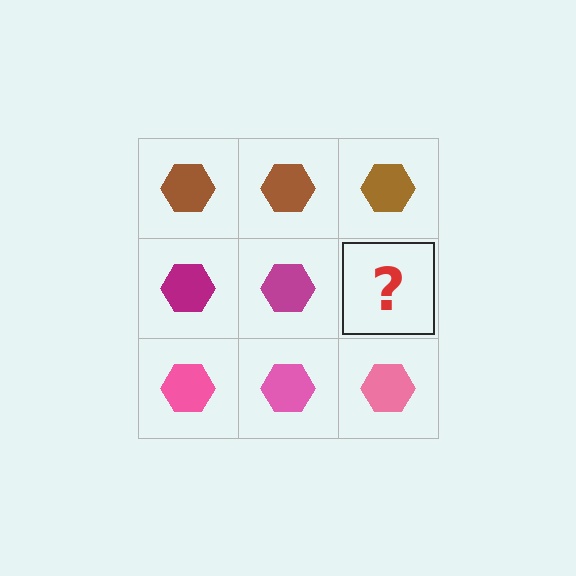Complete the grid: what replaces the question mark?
The question mark should be replaced with a magenta hexagon.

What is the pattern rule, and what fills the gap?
The rule is that each row has a consistent color. The gap should be filled with a magenta hexagon.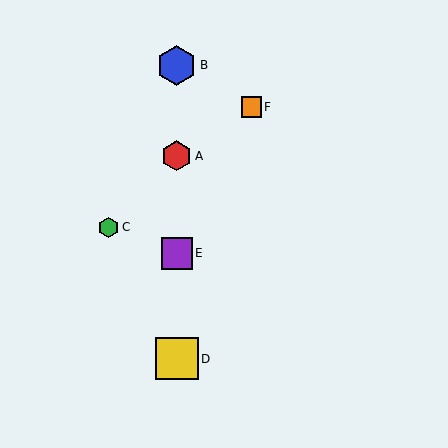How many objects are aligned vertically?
4 objects (A, B, D, E) are aligned vertically.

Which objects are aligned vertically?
Objects A, B, D, E are aligned vertically.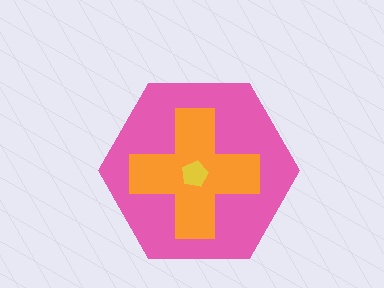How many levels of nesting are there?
3.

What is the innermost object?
The yellow pentagon.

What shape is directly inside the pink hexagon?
The orange cross.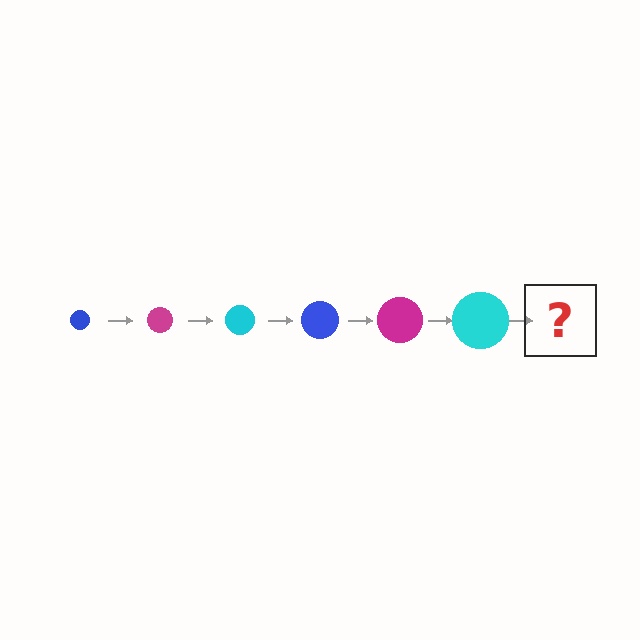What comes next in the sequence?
The next element should be a blue circle, larger than the previous one.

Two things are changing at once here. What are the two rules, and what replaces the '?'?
The two rules are that the circle grows larger each step and the color cycles through blue, magenta, and cyan. The '?' should be a blue circle, larger than the previous one.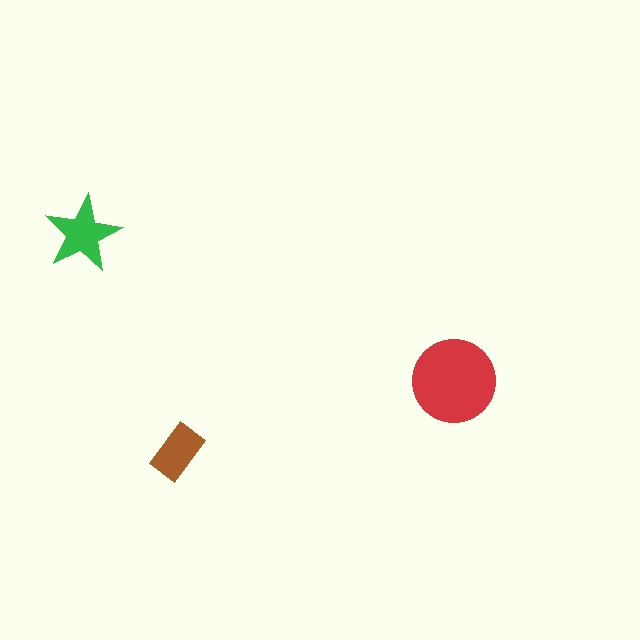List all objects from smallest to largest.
The brown rectangle, the green star, the red circle.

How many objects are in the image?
There are 3 objects in the image.